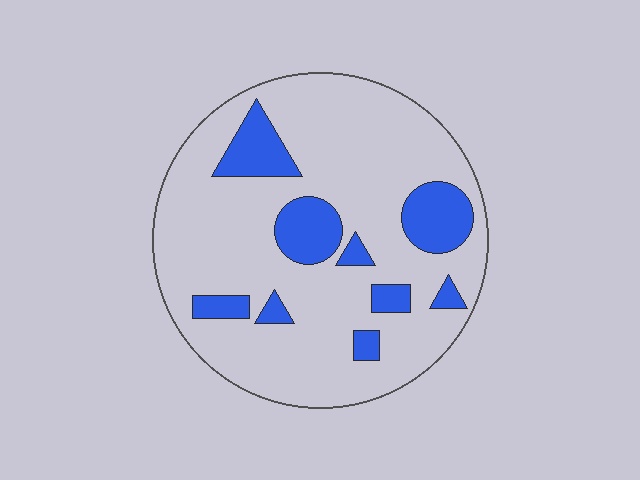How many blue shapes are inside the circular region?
9.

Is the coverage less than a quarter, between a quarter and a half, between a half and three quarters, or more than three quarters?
Less than a quarter.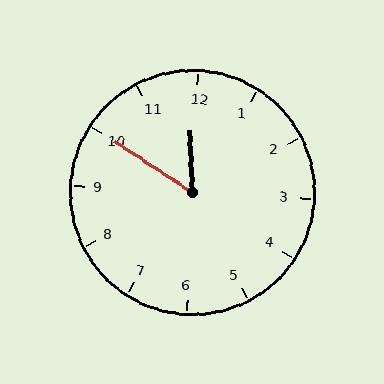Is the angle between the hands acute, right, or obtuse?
It is acute.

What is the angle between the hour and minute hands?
Approximately 55 degrees.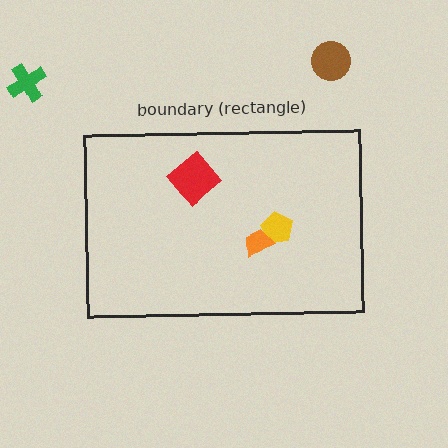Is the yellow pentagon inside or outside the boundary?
Inside.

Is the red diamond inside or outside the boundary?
Inside.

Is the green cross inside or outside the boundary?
Outside.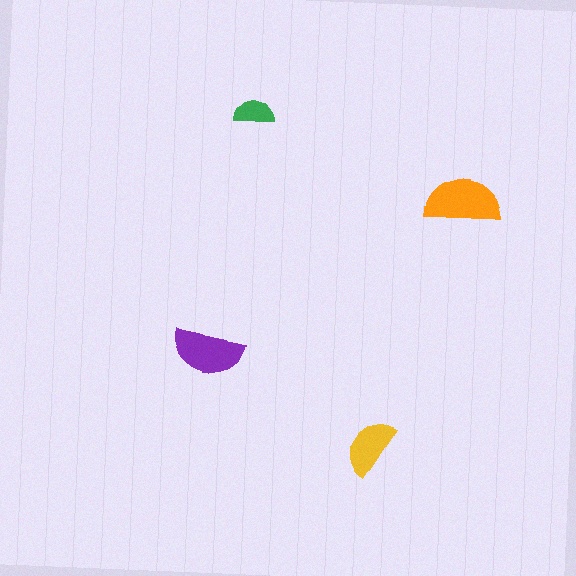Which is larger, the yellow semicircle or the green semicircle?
The yellow one.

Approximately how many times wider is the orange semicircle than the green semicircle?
About 2 times wider.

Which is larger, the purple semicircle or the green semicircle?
The purple one.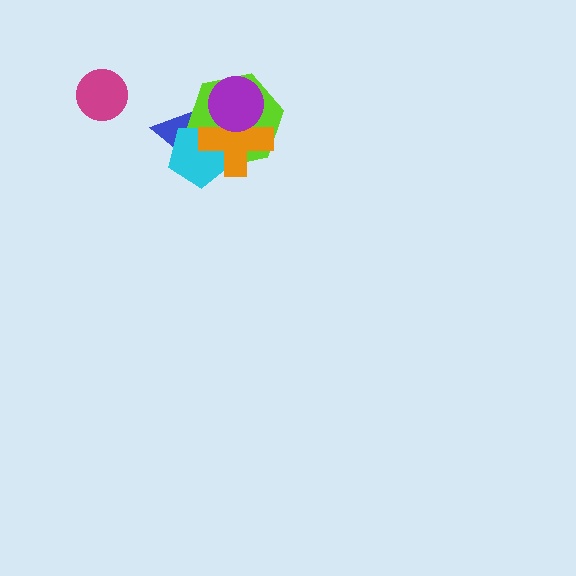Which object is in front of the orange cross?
The purple circle is in front of the orange cross.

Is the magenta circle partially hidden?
No, no other shape covers it.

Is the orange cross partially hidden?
Yes, it is partially covered by another shape.